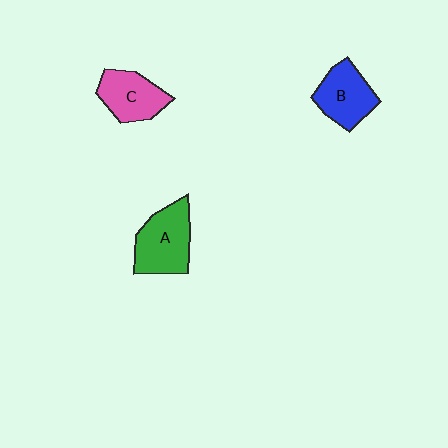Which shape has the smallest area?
Shape C (pink).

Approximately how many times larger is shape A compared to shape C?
Approximately 1.2 times.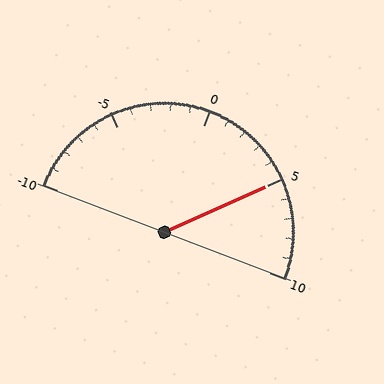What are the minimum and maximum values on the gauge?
The gauge ranges from -10 to 10.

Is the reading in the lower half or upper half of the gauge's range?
The reading is in the upper half of the range (-10 to 10).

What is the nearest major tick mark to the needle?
The nearest major tick mark is 5.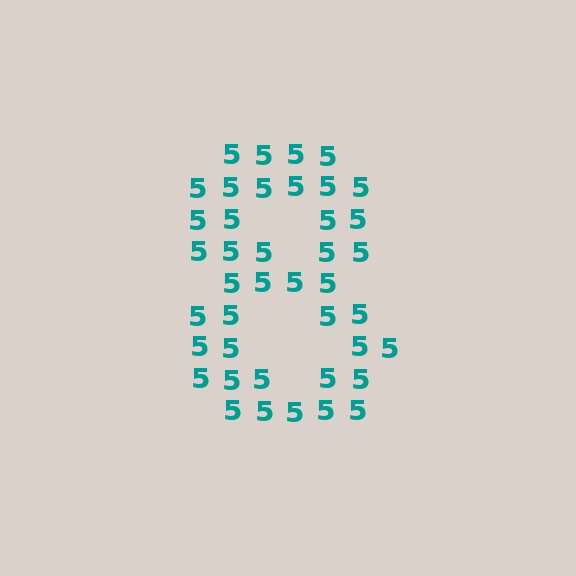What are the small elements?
The small elements are digit 5's.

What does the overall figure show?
The overall figure shows the digit 8.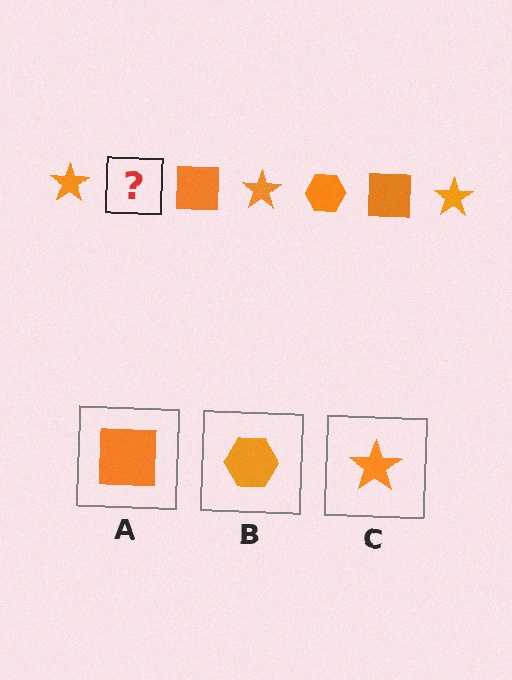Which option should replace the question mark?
Option B.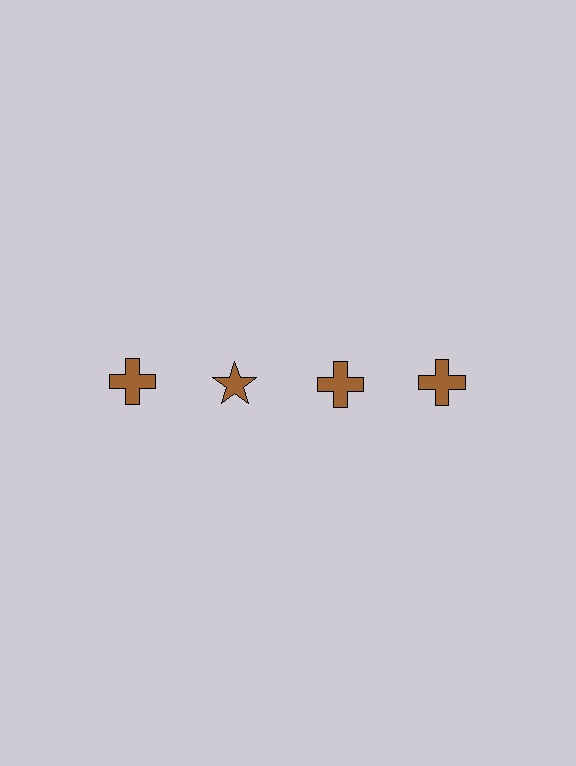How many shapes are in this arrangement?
There are 4 shapes arranged in a grid pattern.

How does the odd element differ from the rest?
It has a different shape: star instead of cross.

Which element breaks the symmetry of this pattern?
The brown star in the top row, second from left column breaks the symmetry. All other shapes are brown crosses.